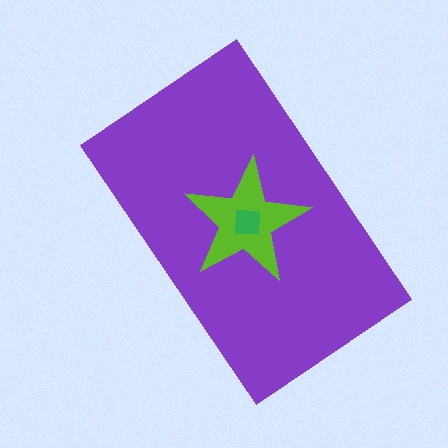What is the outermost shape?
The purple rectangle.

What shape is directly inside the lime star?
The green square.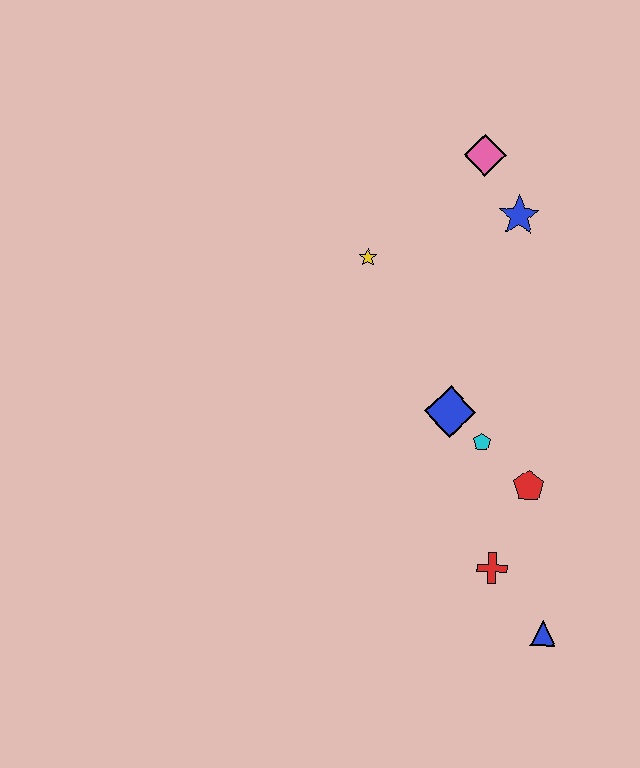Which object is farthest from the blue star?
The blue triangle is farthest from the blue star.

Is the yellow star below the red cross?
No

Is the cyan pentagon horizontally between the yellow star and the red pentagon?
Yes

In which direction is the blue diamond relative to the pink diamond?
The blue diamond is below the pink diamond.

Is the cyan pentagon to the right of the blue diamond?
Yes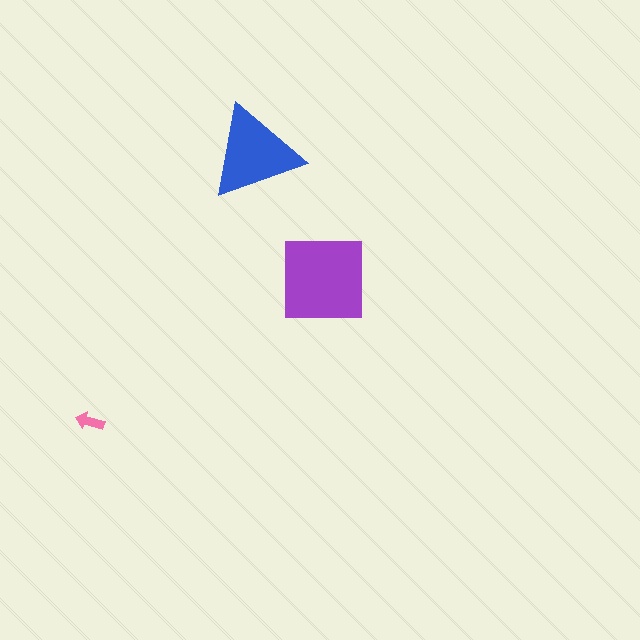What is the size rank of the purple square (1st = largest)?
1st.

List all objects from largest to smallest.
The purple square, the blue triangle, the pink arrow.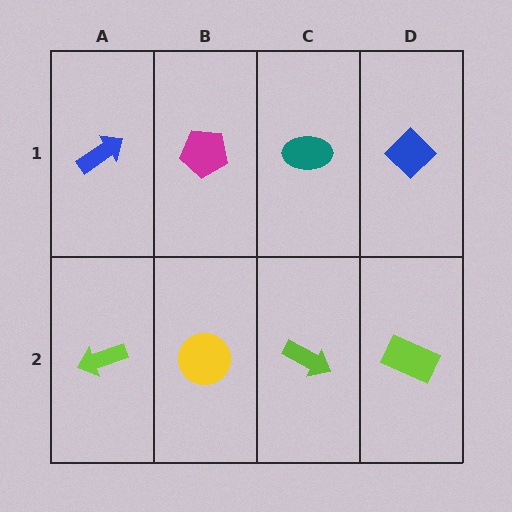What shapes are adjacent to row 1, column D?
A lime rectangle (row 2, column D), a teal ellipse (row 1, column C).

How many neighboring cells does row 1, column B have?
3.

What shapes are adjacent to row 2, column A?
A blue arrow (row 1, column A), a yellow circle (row 2, column B).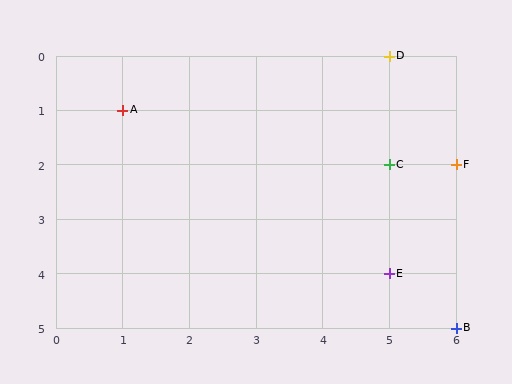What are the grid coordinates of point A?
Point A is at grid coordinates (1, 1).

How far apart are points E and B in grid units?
Points E and B are 1 column and 1 row apart (about 1.4 grid units diagonally).